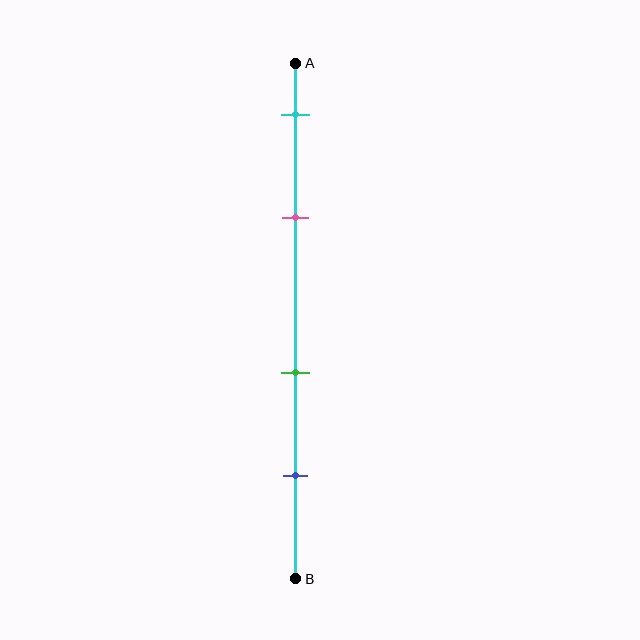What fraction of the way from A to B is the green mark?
The green mark is approximately 60% (0.6) of the way from A to B.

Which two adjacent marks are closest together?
The cyan and pink marks are the closest adjacent pair.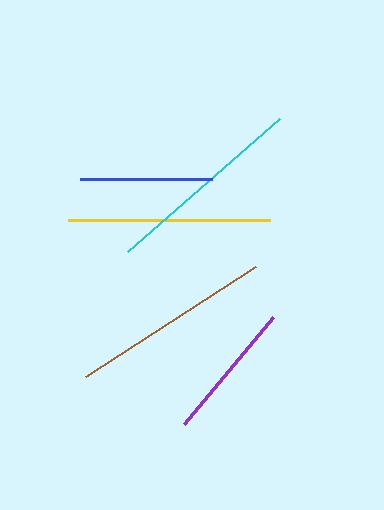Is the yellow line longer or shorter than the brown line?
The brown line is longer than the yellow line.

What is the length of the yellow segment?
The yellow segment is approximately 202 pixels long.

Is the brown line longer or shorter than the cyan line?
The cyan line is longer than the brown line.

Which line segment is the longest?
The cyan line is the longest at approximately 203 pixels.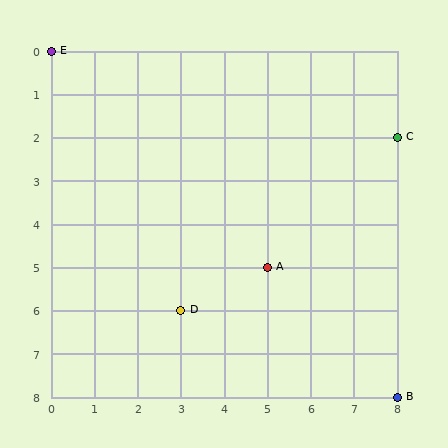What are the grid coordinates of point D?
Point D is at grid coordinates (3, 6).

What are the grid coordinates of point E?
Point E is at grid coordinates (0, 0).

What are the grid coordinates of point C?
Point C is at grid coordinates (8, 2).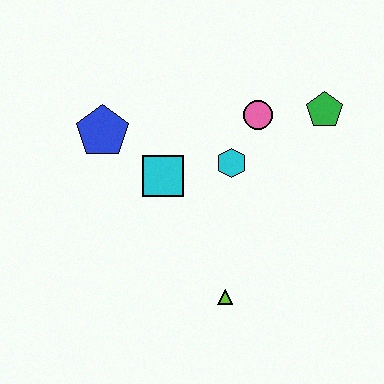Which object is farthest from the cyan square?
The green pentagon is farthest from the cyan square.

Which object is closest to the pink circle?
The cyan hexagon is closest to the pink circle.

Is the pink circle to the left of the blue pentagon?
No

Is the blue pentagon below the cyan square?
No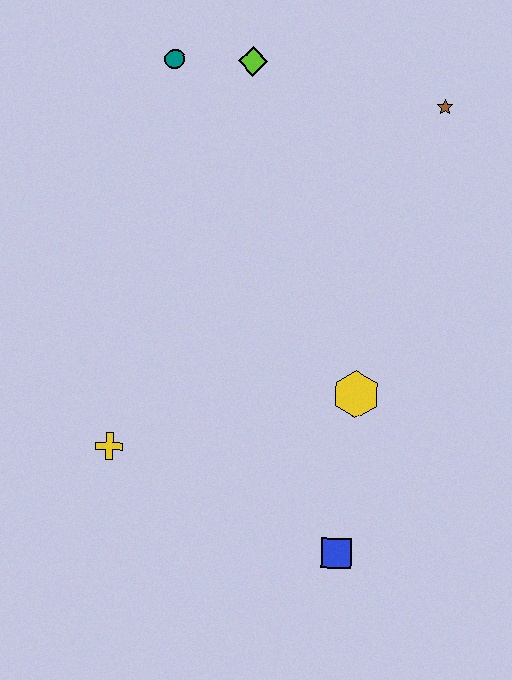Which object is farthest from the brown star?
The yellow cross is farthest from the brown star.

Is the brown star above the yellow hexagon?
Yes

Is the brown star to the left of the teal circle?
No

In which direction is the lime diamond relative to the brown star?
The lime diamond is to the left of the brown star.